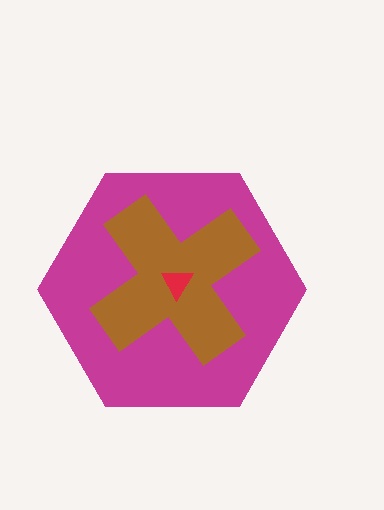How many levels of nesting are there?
3.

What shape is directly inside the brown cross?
The red triangle.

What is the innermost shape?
The red triangle.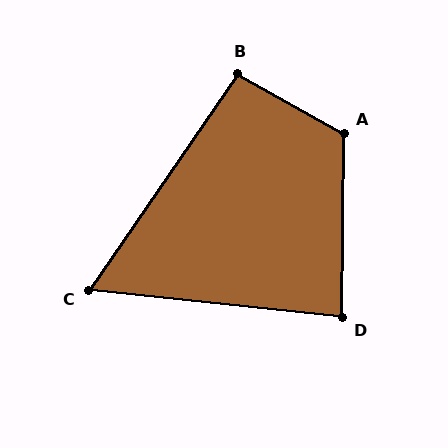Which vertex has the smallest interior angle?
C, at approximately 62 degrees.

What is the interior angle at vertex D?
Approximately 85 degrees (acute).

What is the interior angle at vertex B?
Approximately 95 degrees (obtuse).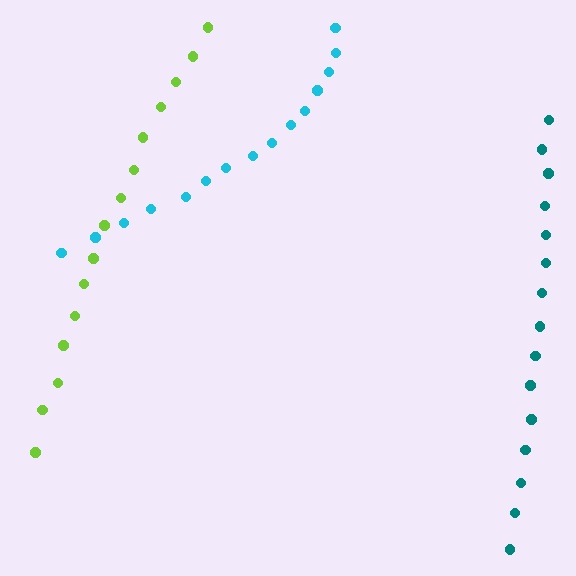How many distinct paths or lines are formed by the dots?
There are 3 distinct paths.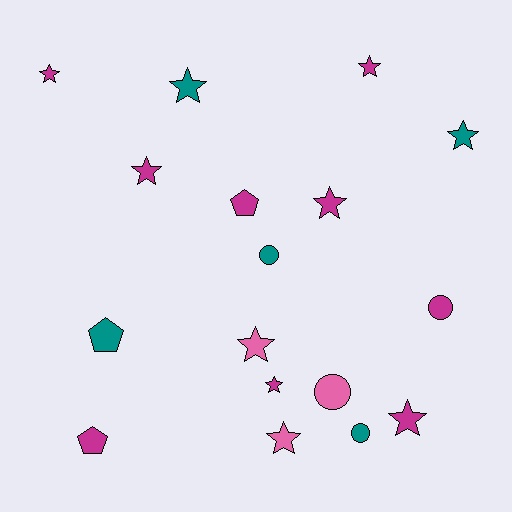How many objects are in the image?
There are 17 objects.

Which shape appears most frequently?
Star, with 10 objects.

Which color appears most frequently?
Magenta, with 9 objects.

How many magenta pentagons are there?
There are 2 magenta pentagons.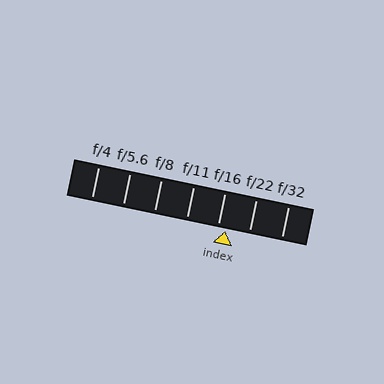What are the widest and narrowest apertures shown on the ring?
The widest aperture shown is f/4 and the narrowest is f/32.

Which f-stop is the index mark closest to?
The index mark is closest to f/16.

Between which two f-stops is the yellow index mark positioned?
The index mark is between f/16 and f/22.